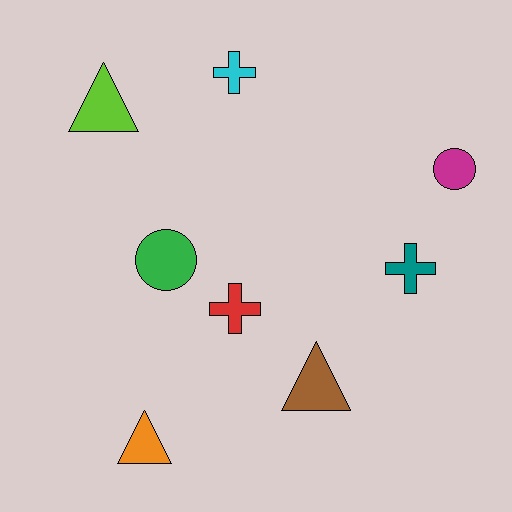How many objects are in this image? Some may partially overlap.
There are 8 objects.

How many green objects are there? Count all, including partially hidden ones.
There is 1 green object.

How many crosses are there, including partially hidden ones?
There are 3 crosses.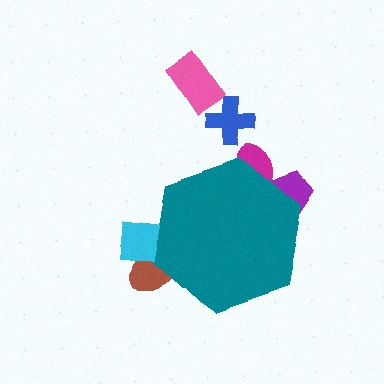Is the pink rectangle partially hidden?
No, the pink rectangle is fully visible.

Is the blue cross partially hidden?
No, the blue cross is fully visible.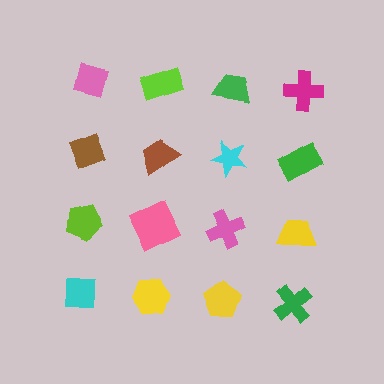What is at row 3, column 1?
A lime pentagon.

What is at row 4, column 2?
A yellow hexagon.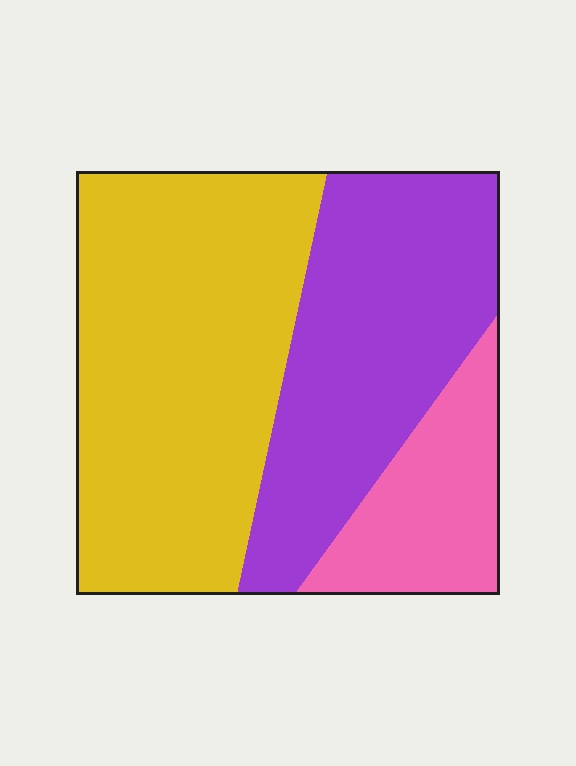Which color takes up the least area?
Pink, at roughly 15%.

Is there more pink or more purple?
Purple.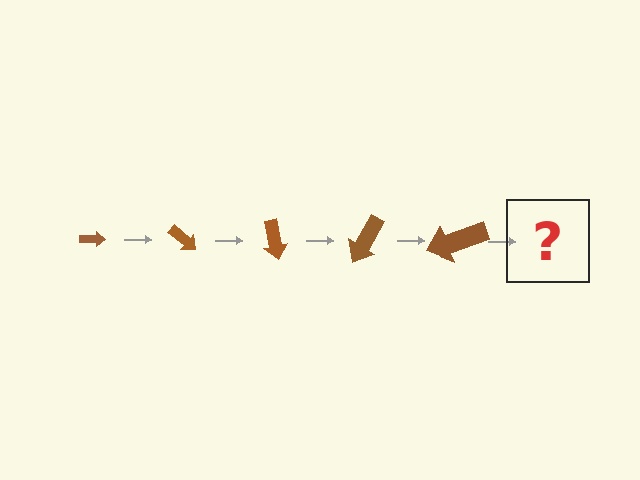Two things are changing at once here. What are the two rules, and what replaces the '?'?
The two rules are that the arrow grows larger each step and it rotates 40 degrees each step. The '?' should be an arrow, larger than the previous one and rotated 200 degrees from the start.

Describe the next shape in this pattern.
It should be an arrow, larger than the previous one and rotated 200 degrees from the start.